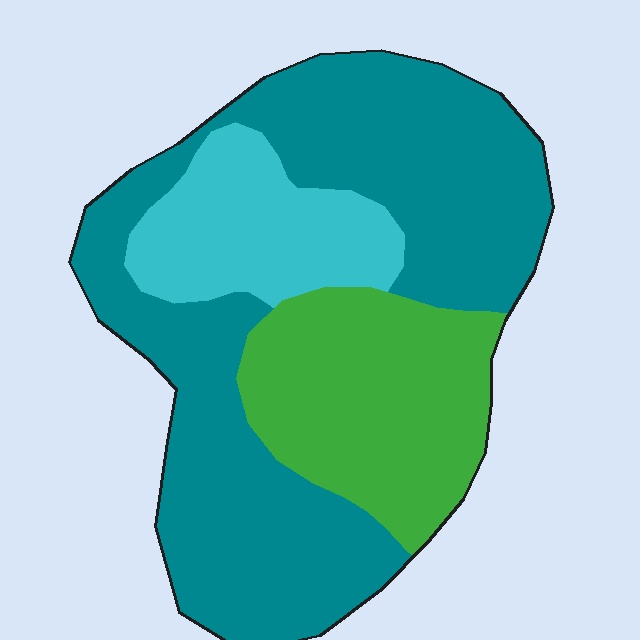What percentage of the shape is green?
Green covers around 25% of the shape.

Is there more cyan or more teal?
Teal.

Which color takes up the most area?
Teal, at roughly 60%.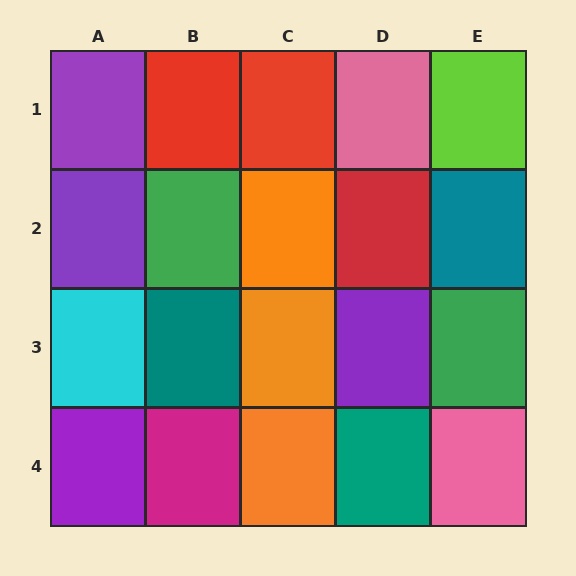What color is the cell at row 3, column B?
Teal.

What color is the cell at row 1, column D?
Pink.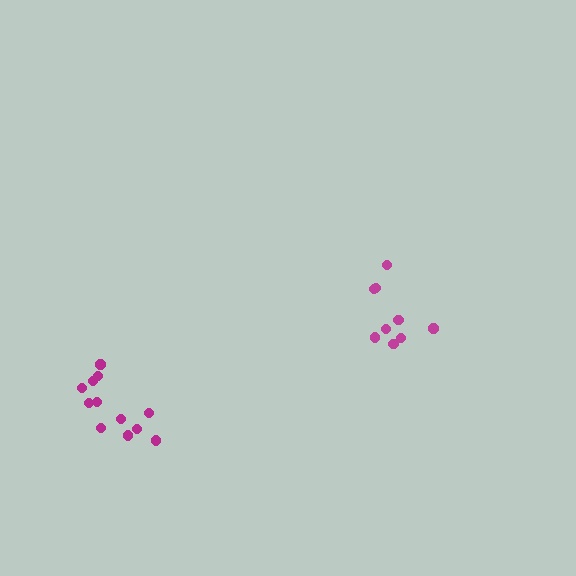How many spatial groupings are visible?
There are 2 spatial groupings.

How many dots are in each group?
Group 1: 9 dots, Group 2: 12 dots (21 total).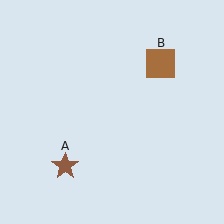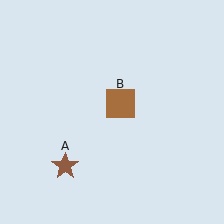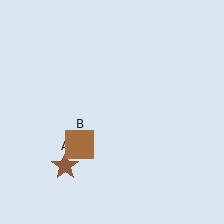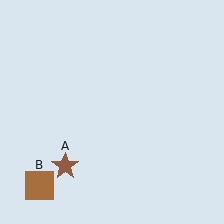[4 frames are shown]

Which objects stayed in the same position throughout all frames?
Brown star (object A) remained stationary.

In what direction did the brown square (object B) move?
The brown square (object B) moved down and to the left.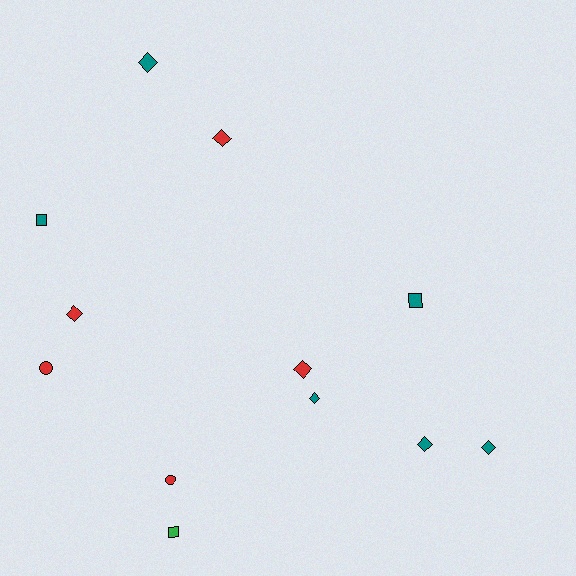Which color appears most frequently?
Teal, with 6 objects.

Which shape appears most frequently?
Diamond, with 7 objects.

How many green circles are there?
There are no green circles.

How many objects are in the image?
There are 12 objects.